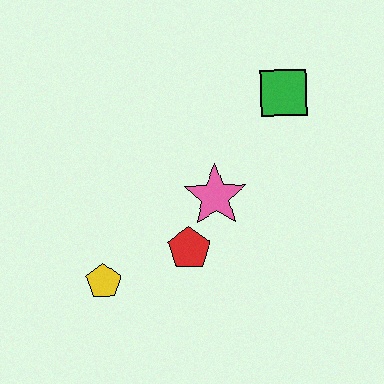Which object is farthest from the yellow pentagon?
The green square is farthest from the yellow pentagon.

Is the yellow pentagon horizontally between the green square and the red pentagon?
No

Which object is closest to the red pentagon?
The pink star is closest to the red pentagon.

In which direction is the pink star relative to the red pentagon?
The pink star is above the red pentagon.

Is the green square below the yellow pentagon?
No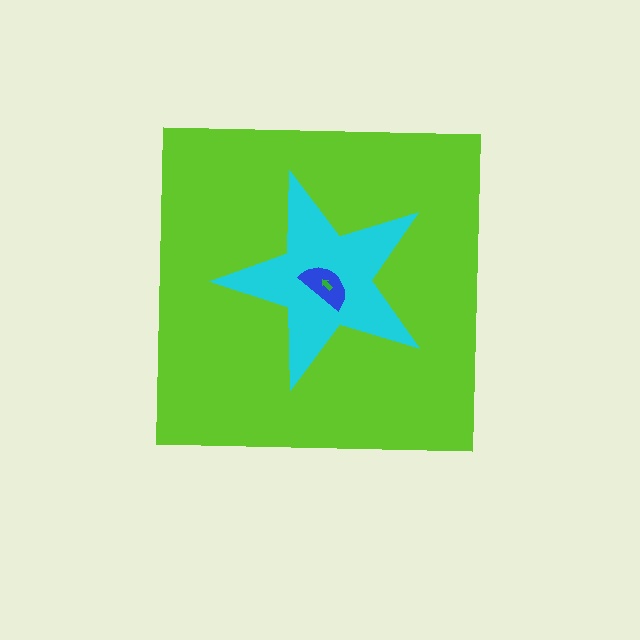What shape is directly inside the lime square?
The cyan star.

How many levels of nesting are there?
4.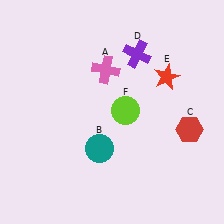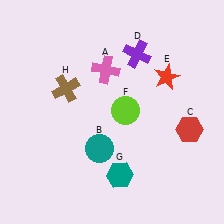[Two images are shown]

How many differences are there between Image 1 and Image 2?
There are 2 differences between the two images.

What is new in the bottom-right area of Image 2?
A teal hexagon (G) was added in the bottom-right area of Image 2.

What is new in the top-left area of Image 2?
A brown cross (H) was added in the top-left area of Image 2.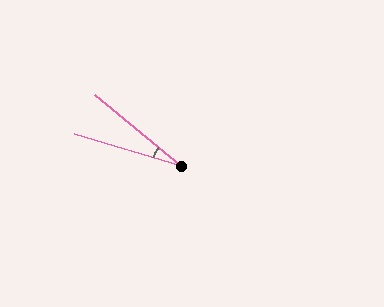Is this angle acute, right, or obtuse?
It is acute.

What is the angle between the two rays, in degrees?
Approximately 23 degrees.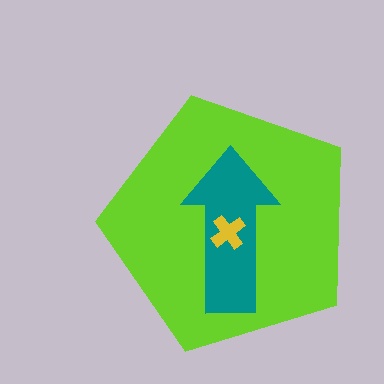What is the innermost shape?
The yellow cross.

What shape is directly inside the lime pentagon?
The teal arrow.